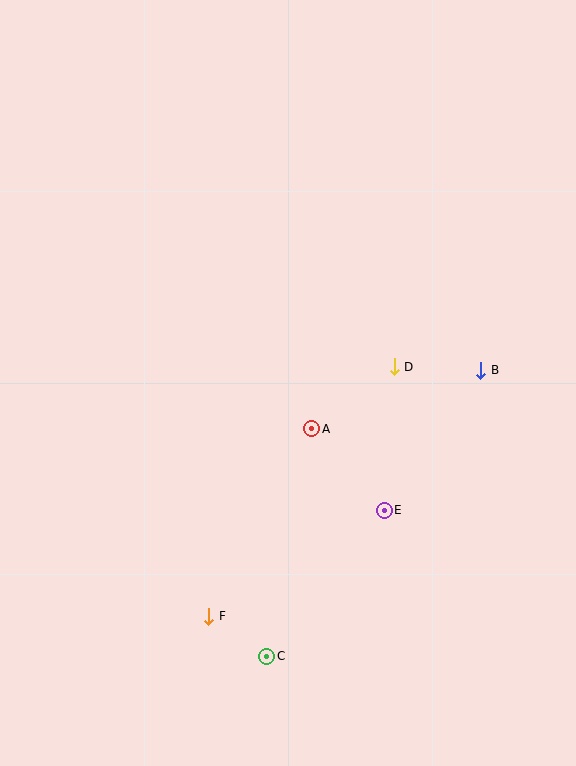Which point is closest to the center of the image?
Point A at (312, 429) is closest to the center.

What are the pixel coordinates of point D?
Point D is at (394, 367).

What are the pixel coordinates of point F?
Point F is at (209, 616).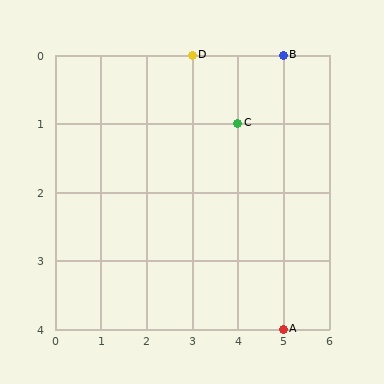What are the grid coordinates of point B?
Point B is at grid coordinates (5, 0).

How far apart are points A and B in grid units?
Points A and B are 4 rows apart.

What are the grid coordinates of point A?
Point A is at grid coordinates (5, 4).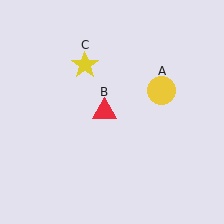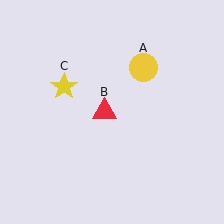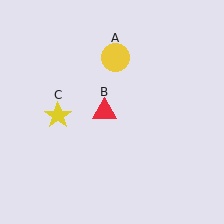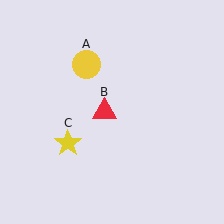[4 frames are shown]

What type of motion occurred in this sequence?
The yellow circle (object A), yellow star (object C) rotated counterclockwise around the center of the scene.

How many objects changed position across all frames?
2 objects changed position: yellow circle (object A), yellow star (object C).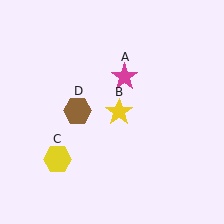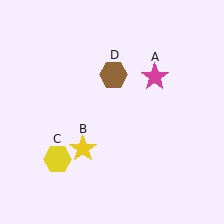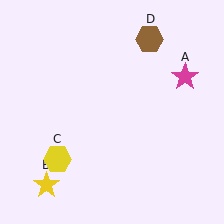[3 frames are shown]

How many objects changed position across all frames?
3 objects changed position: magenta star (object A), yellow star (object B), brown hexagon (object D).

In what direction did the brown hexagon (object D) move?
The brown hexagon (object D) moved up and to the right.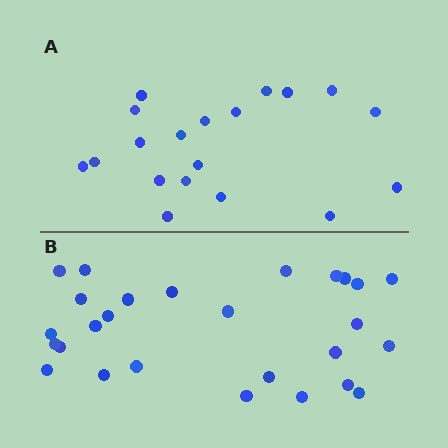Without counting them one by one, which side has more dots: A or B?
Region B (the bottom region) has more dots.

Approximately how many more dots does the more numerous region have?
Region B has roughly 8 or so more dots than region A.